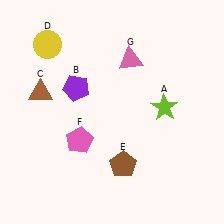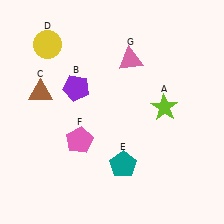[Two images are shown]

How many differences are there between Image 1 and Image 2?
There is 1 difference between the two images.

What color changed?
The pentagon (E) changed from brown in Image 1 to teal in Image 2.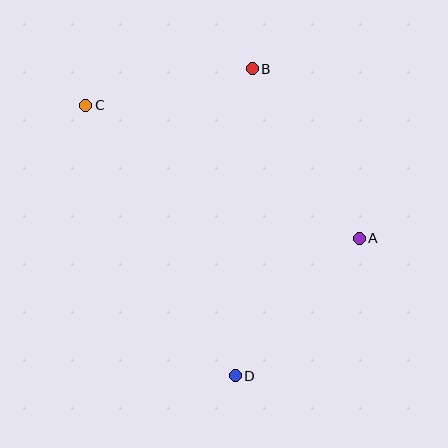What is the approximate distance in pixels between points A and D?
The distance between A and D is approximately 185 pixels.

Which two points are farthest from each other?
Points C and D are farthest from each other.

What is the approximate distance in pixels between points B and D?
The distance between B and D is approximately 308 pixels.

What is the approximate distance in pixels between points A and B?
The distance between A and B is approximately 200 pixels.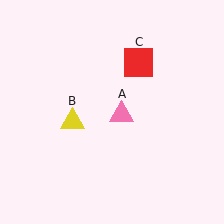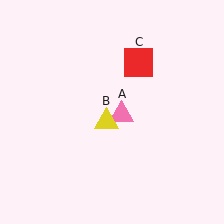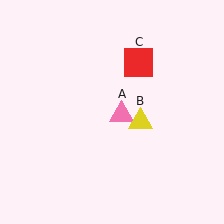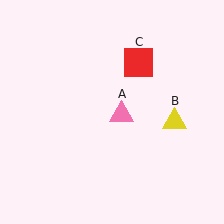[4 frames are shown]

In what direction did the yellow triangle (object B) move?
The yellow triangle (object B) moved right.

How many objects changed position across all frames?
1 object changed position: yellow triangle (object B).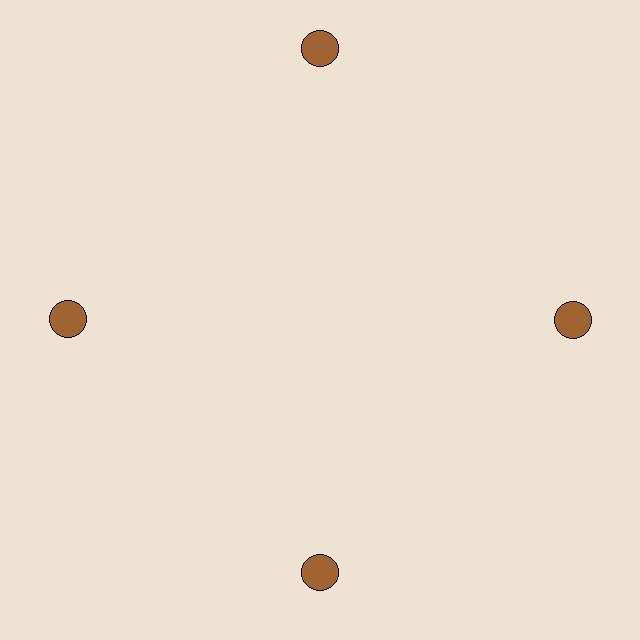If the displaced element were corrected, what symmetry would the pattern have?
It would have 4-fold rotational symmetry — the pattern would map onto itself every 90 degrees.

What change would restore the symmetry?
The symmetry would be restored by moving it inward, back onto the ring so that all 4 circles sit at equal angles and equal distance from the center.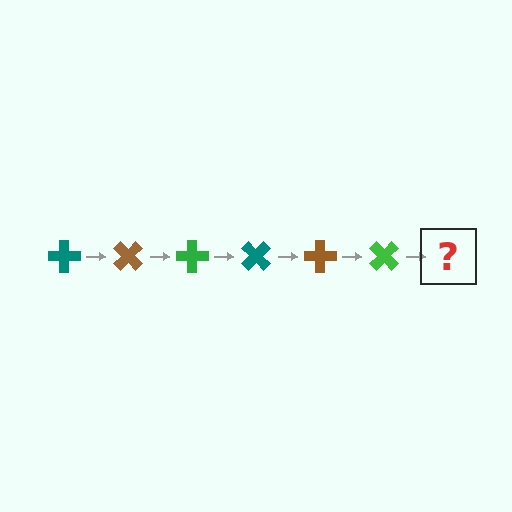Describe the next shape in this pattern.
It should be a teal cross, rotated 270 degrees from the start.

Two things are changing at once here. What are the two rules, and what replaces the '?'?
The two rules are that it rotates 45 degrees each step and the color cycles through teal, brown, and green. The '?' should be a teal cross, rotated 270 degrees from the start.